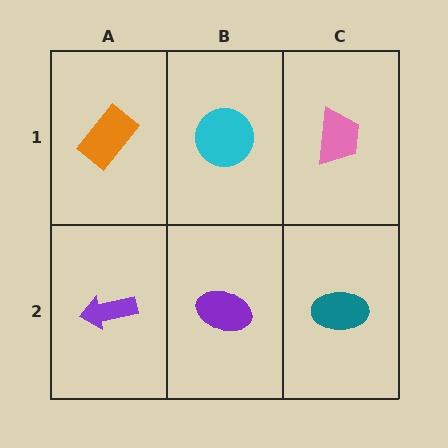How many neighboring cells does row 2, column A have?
2.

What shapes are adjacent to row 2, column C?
A pink trapezoid (row 1, column C), a purple ellipse (row 2, column B).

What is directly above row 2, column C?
A pink trapezoid.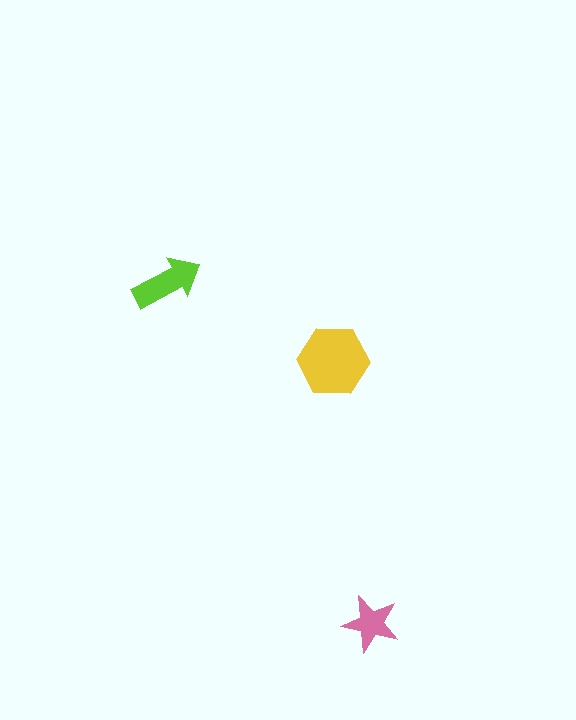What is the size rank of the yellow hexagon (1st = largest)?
1st.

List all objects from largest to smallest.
The yellow hexagon, the lime arrow, the pink star.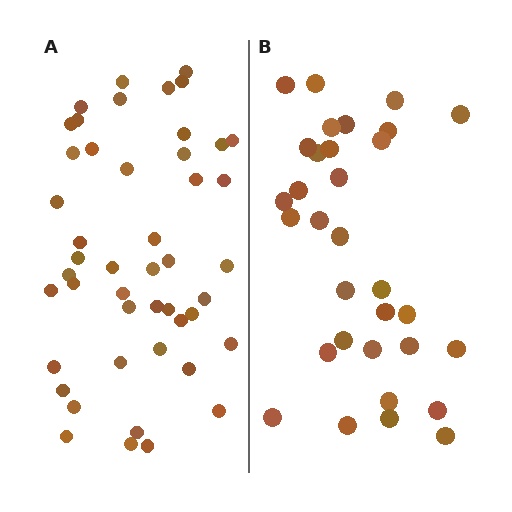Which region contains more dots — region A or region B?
Region A (the left region) has more dots.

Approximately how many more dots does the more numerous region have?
Region A has approximately 15 more dots than region B.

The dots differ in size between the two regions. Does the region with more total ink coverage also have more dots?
No. Region B has more total ink coverage because its dots are larger, but region A actually contains more individual dots. Total area can be misleading — the number of items is what matters here.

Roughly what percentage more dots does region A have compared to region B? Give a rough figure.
About 45% more.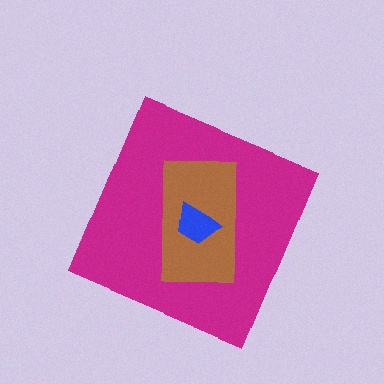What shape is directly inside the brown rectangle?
The blue trapezoid.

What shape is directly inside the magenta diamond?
The brown rectangle.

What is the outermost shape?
The magenta diamond.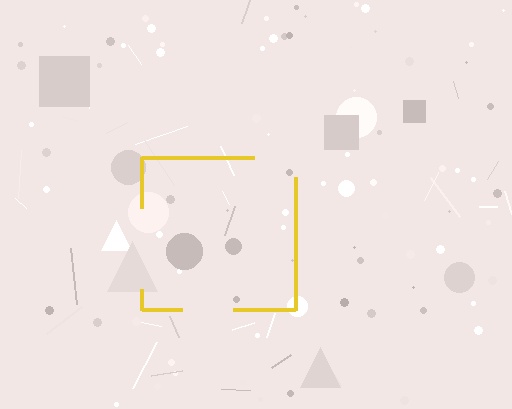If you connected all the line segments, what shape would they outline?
They would outline a square.